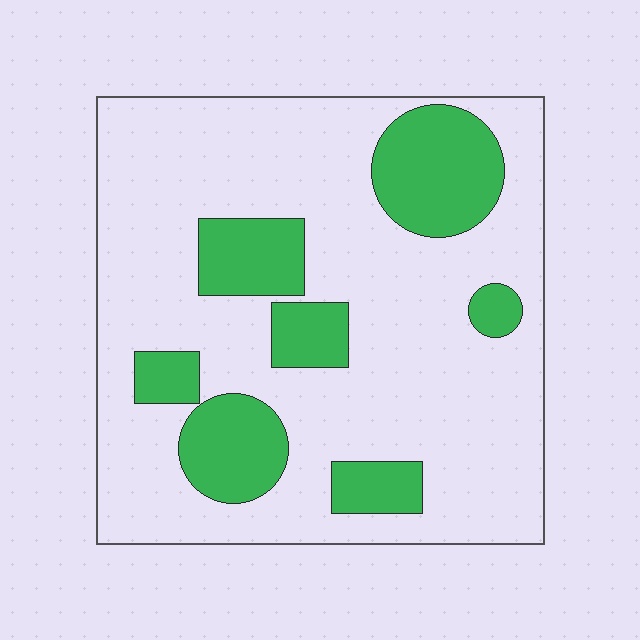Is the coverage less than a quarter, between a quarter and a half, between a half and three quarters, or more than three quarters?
Less than a quarter.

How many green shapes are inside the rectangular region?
7.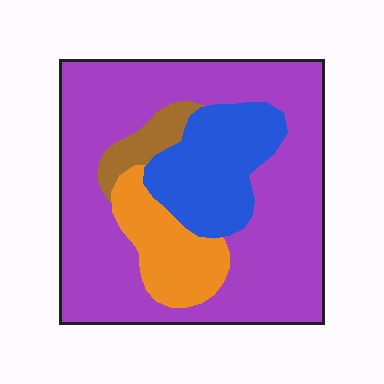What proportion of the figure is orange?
Orange covers 12% of the figure.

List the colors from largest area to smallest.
From largest to smallest: purple, blue, orange, brown.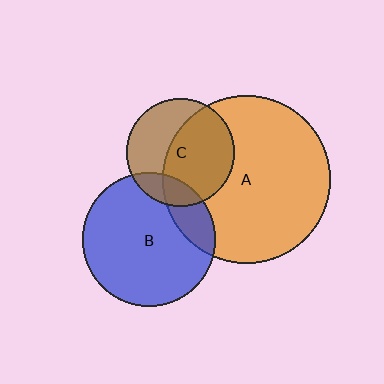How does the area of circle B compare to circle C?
Approximately 1.5 times.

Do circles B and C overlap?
Yes.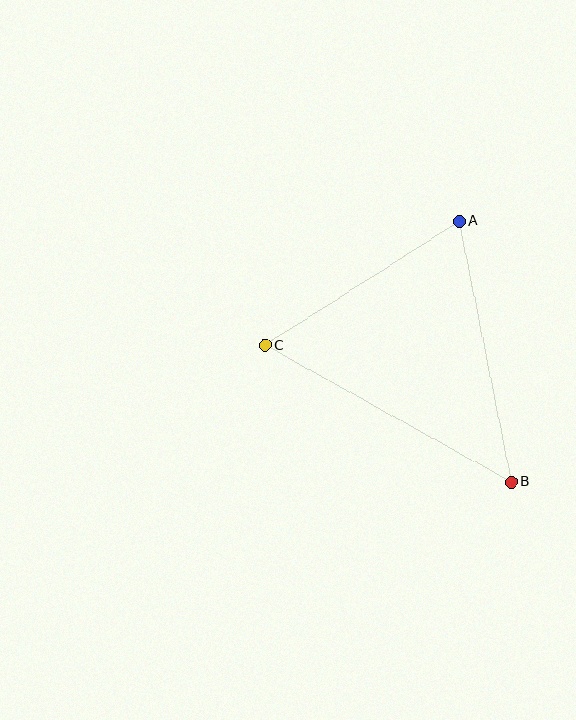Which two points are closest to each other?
Points A and C are closest to each other.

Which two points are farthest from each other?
Points B and C are farthest from each other.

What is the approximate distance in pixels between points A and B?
The distance between A and B is approximately 266 pixels.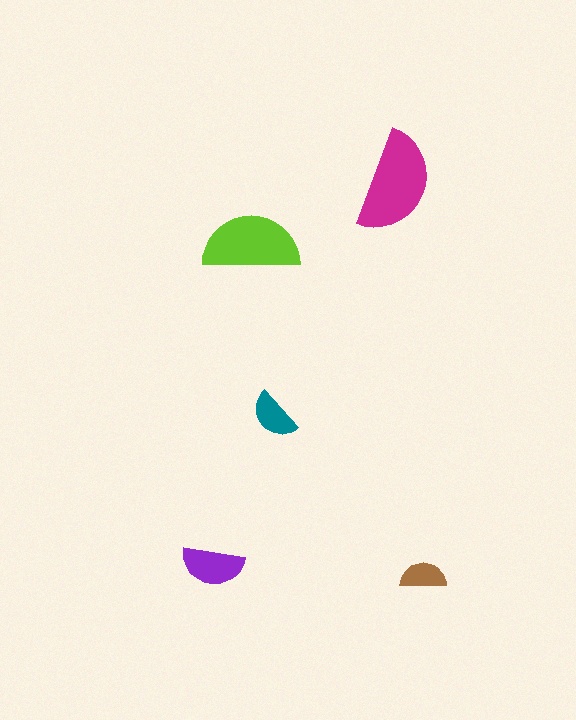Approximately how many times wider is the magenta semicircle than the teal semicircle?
About 2 times wider.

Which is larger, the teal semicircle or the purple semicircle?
The purple one.